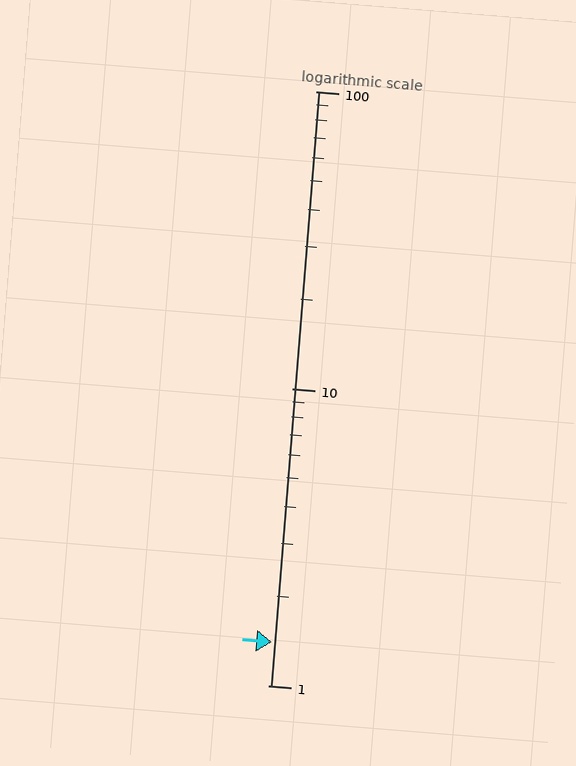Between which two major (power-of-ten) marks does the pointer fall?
The pointer is between 1 and 10.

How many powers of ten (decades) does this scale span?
The scale spans 2 decades, from 1 to 100.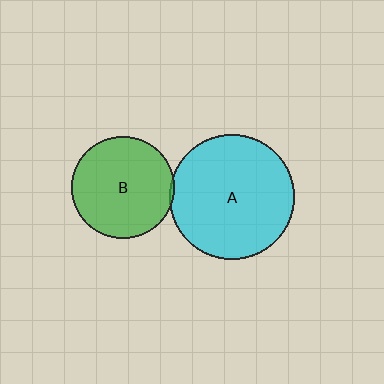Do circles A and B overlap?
Yes.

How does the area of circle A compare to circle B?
Approximately 1.5 times.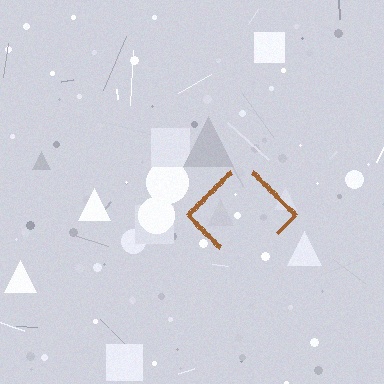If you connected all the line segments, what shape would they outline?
They would outline a diamond.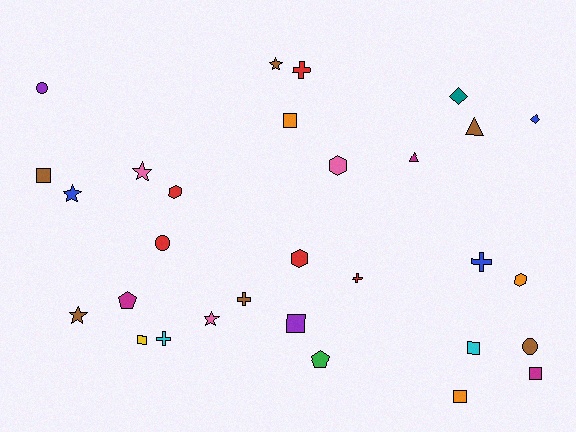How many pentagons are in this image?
There are 2 pentagons.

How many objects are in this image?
There are 30 objects.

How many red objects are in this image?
There are 5 red objects.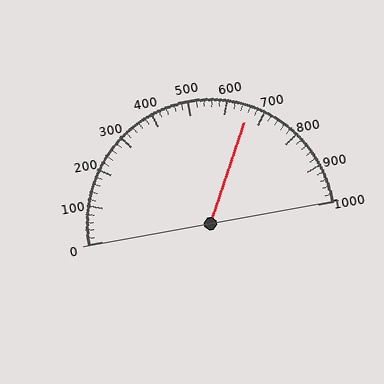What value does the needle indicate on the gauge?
The needle indicates approximately 660.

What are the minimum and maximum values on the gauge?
The gauge ranges from 0 to 1000.